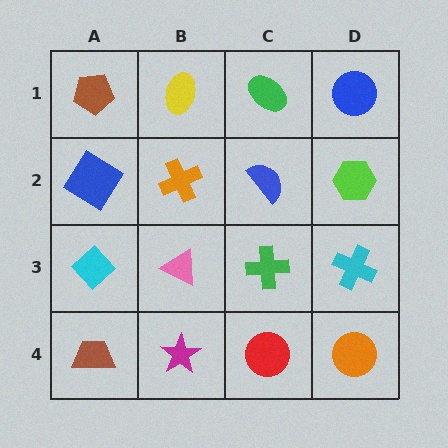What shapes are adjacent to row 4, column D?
A cyan cross (row 3, column D), a red circle (row 4, column C).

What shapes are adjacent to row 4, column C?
A green cross (row 3, column C), a magenta star (row 4, column B), an orange circle (row 4, column D).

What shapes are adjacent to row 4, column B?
A pink triangle (row 3, column B), a brown trapezoid (row 4, column A), a red circle (row 4, column C).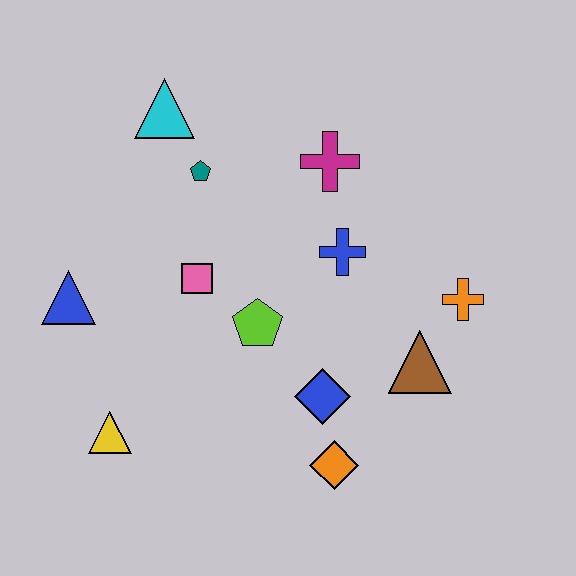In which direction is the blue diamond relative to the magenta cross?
The blue diamond is below the magenta cross.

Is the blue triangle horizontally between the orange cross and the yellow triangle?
No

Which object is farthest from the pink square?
The orange cross is farthest from the pink square.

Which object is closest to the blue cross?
The magenta cross is closest to the blue cross.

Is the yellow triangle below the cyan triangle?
Yes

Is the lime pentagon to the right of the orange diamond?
No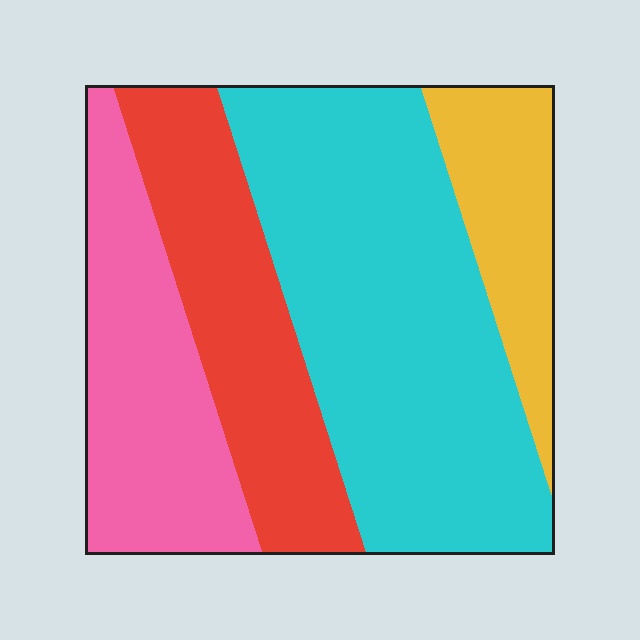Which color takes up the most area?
Cyan, at roughly 45%.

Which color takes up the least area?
Yellow, at roughly 15%.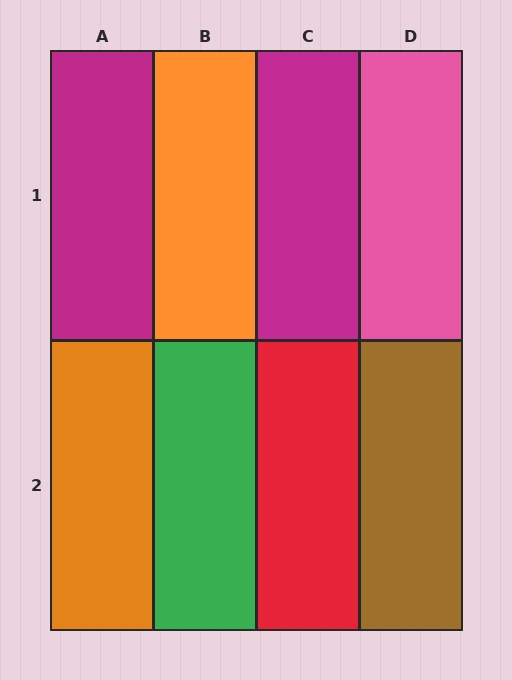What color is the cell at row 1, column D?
Pink.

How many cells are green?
1 cell is green.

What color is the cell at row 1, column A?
Magenta.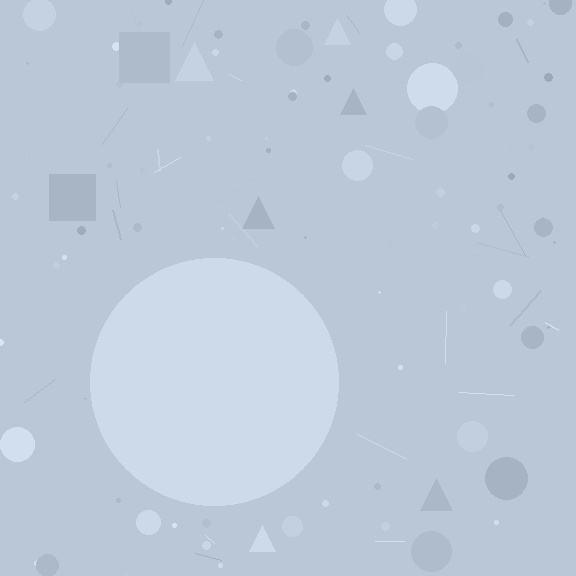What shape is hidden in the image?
A circle is hidden in the image.